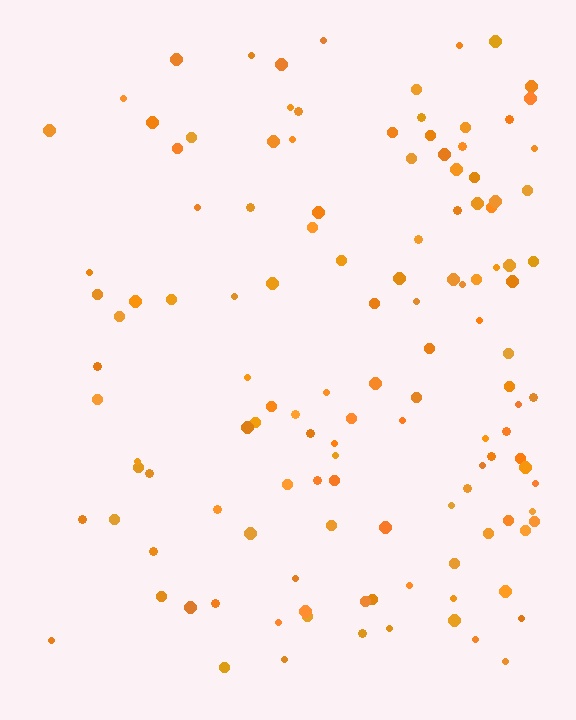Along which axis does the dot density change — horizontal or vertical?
Horizontal.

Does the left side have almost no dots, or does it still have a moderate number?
Still a moderate number, just noticeably fewer than the right.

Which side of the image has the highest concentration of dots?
The right.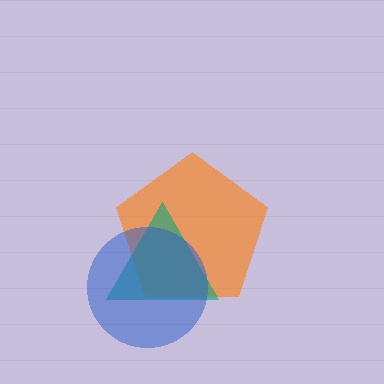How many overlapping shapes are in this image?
There are 3 overlapping shapes in the image.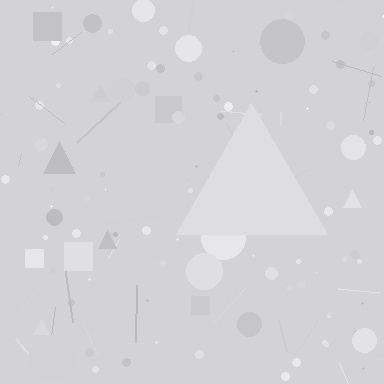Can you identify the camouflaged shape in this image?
The camouflaged shape is a triangle.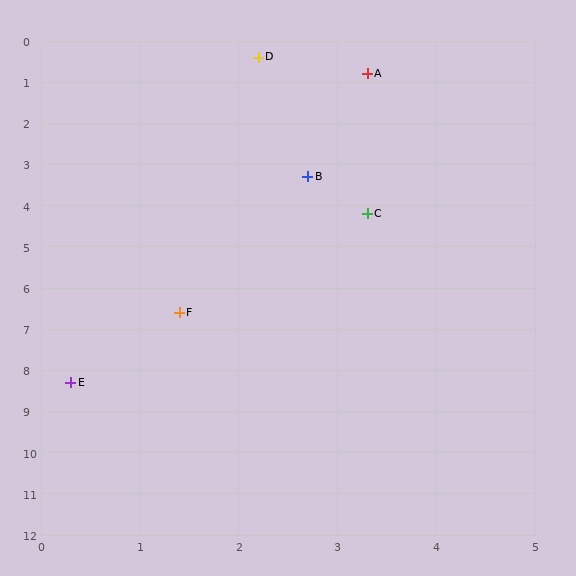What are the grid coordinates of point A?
Point A is at approximately (3.3, 0.8).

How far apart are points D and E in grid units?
Points D and E are about 8.1 grid units apart.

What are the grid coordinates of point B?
Point B is at approximately (2.7, 3.3).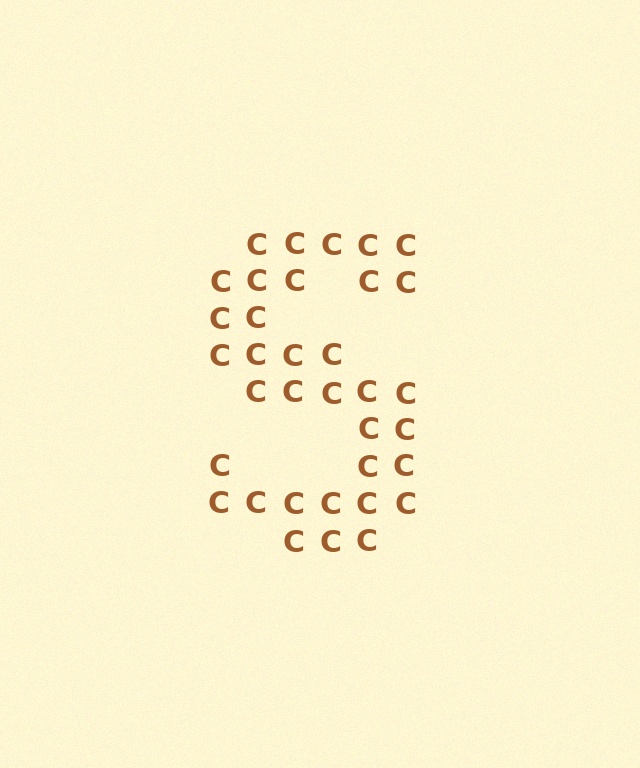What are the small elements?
The small elements are letter C's.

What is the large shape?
The large shape is the letter S.